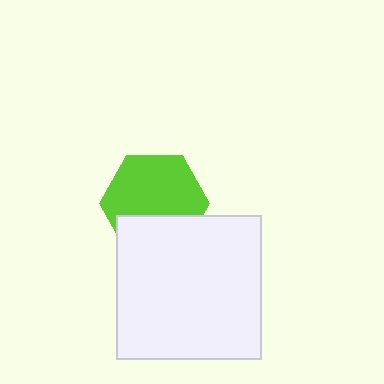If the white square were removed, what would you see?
You would see the complete lime hexagon.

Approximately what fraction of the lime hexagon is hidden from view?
Roughly 33% of the lime hexagon is hidden behind the white square.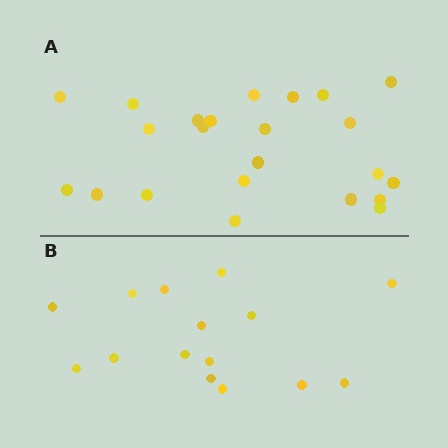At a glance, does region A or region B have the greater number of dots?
Region A (the top region) has more dots.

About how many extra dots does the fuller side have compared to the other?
Region A has roughly 8 or so more dots than region B.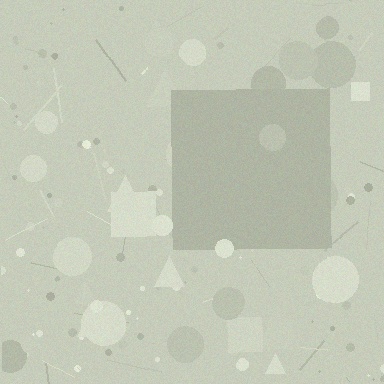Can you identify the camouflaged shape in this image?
The camouflaged shape is a square.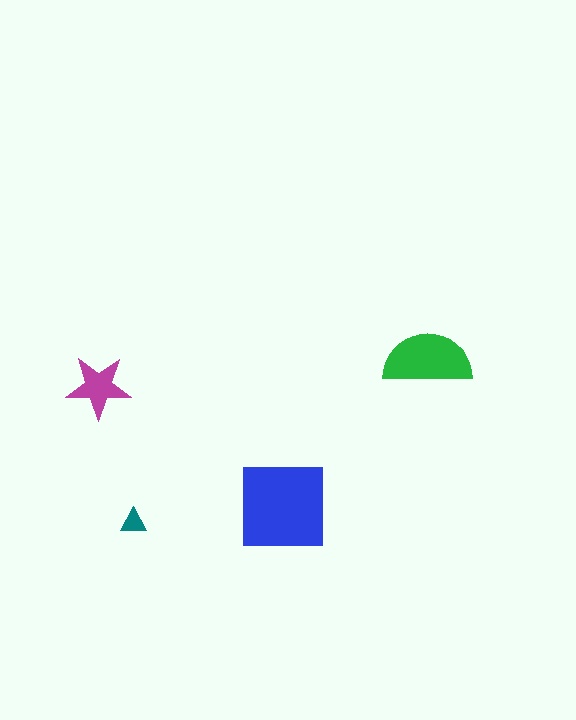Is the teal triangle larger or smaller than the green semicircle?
Smaller.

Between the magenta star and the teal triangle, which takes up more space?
The magenta star.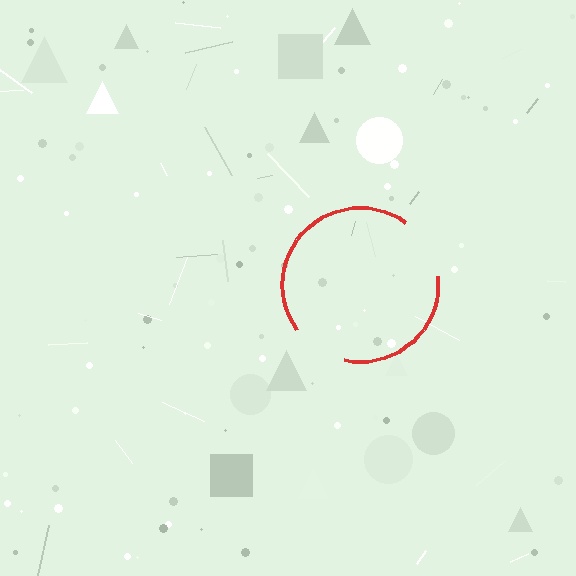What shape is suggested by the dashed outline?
The dashed outline suggests a circle.